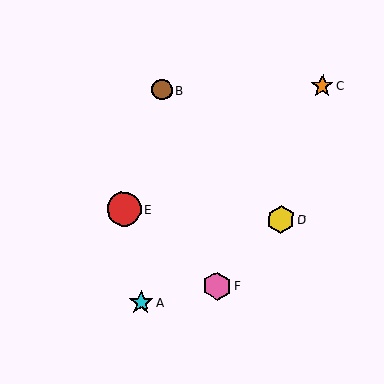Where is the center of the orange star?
The center of the orange star is at (322, 86).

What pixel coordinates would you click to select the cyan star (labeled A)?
Click at (141, 302) to select the cyan star A.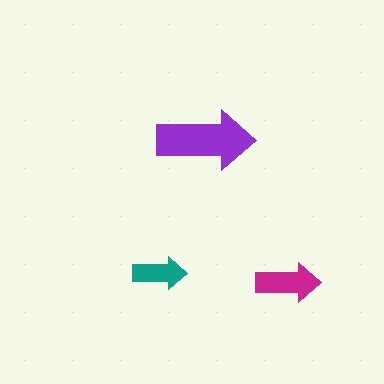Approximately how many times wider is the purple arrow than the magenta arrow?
About 1.5 times wider.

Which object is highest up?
The purple arrow is topmost.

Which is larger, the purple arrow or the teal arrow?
The purple one.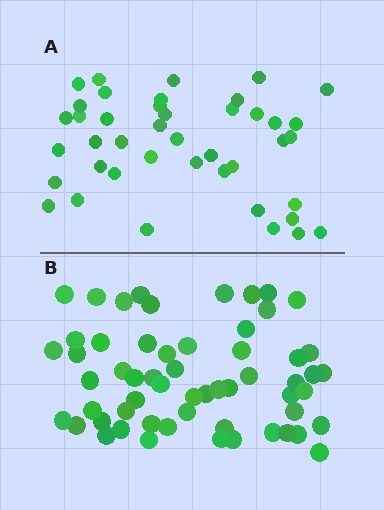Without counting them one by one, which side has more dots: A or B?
Region B (the bottom region) has more dots.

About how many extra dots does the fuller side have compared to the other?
Region B has approximately 15 more dots than region A.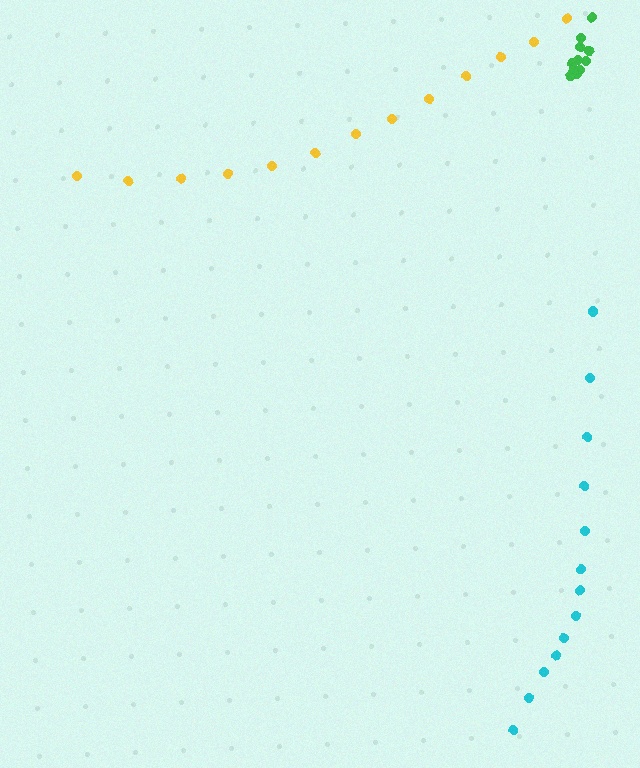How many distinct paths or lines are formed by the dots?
There are 3 distinct paths.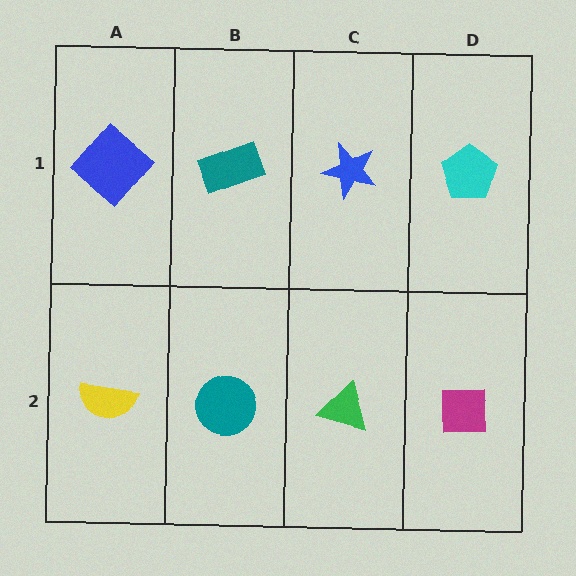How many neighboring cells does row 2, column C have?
3.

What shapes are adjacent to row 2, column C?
A blue star (row 1, column C), a teal circle (row 2, column B), a magenta square (row 2, column D).